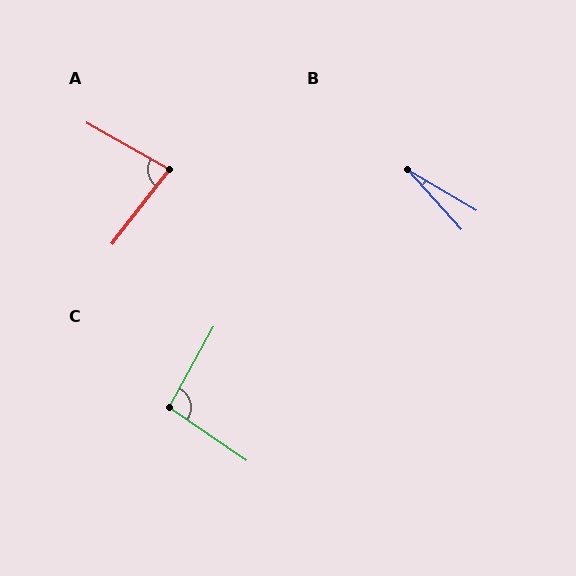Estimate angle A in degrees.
Approximately 82 degrees.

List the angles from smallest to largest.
B (18°), A (82°), C (96°).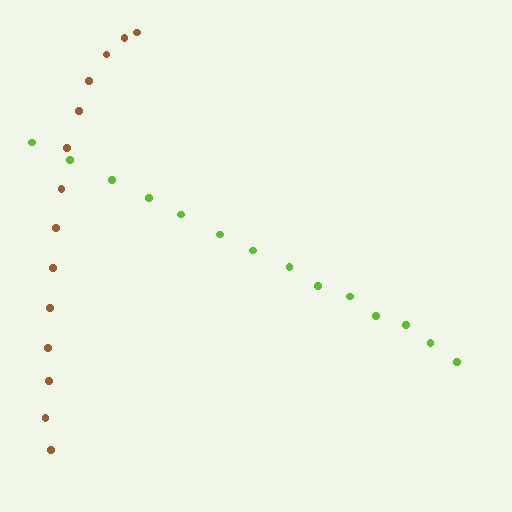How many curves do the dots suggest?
There are 2 distinct paths.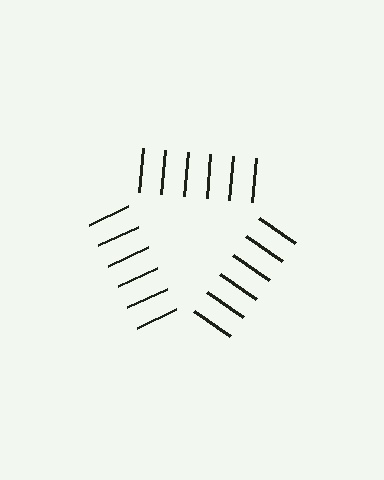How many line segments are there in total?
18 — 6 along each of the 3 edges.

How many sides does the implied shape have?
3 sides — the line-ends trace a triangle.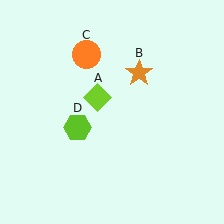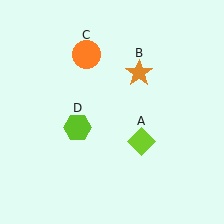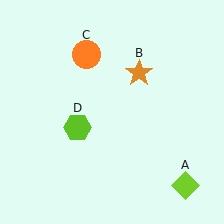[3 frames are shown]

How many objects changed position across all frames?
1 object changed position: lime diamond (object A).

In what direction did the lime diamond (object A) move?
The lime diamond (object A) moved down and to the right.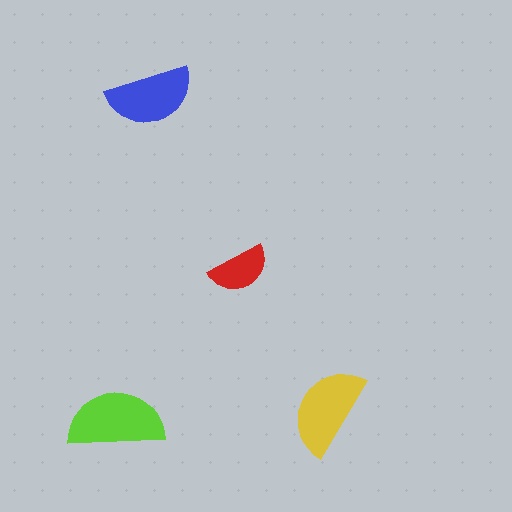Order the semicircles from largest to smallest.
the lime one, the yellow one, the blue one, the red one.